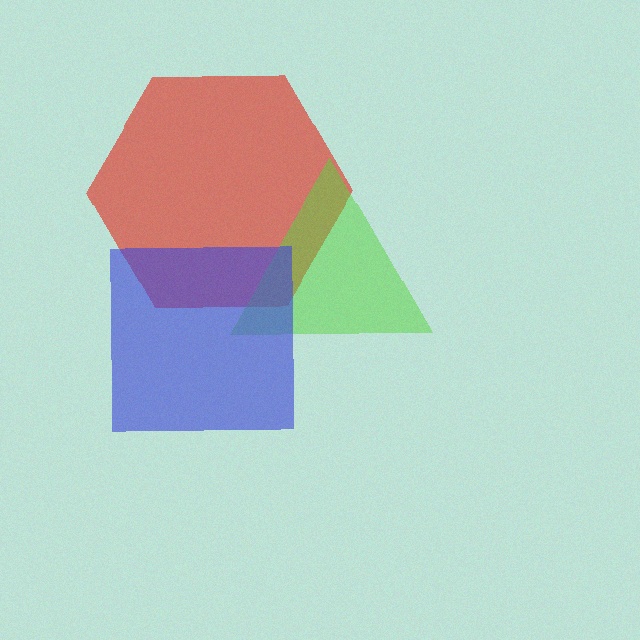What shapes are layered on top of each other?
The layered shapes are: a red hexagon, a lime triangle, a blue square.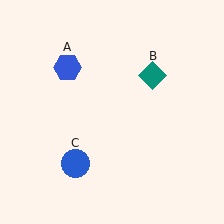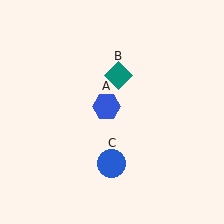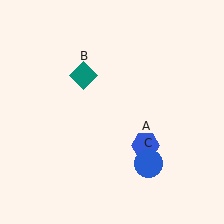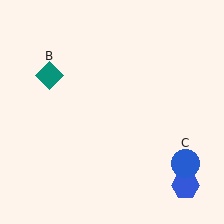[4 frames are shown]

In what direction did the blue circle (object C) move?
The blue circle (object C) moved right.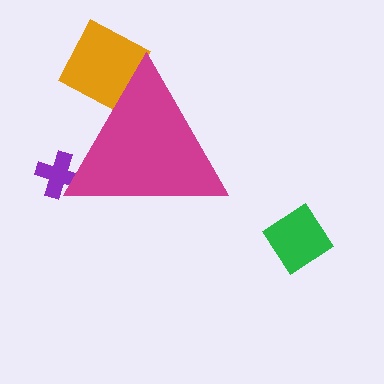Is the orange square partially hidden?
Yes, the orange square is partially hidden behind the magenta triangle.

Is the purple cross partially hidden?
Yes, the purple cross is partially hidden behind the magenta triangle.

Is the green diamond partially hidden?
No, the green diamond is fully visible.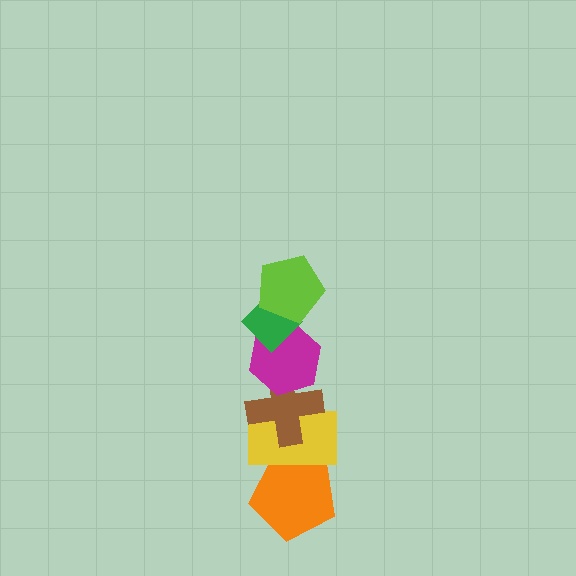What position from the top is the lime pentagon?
The lime pentagon is 1st from the top.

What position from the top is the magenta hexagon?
The magenta hexagon is 3rd from the top.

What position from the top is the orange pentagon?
The orange pentagon is 6th from the top.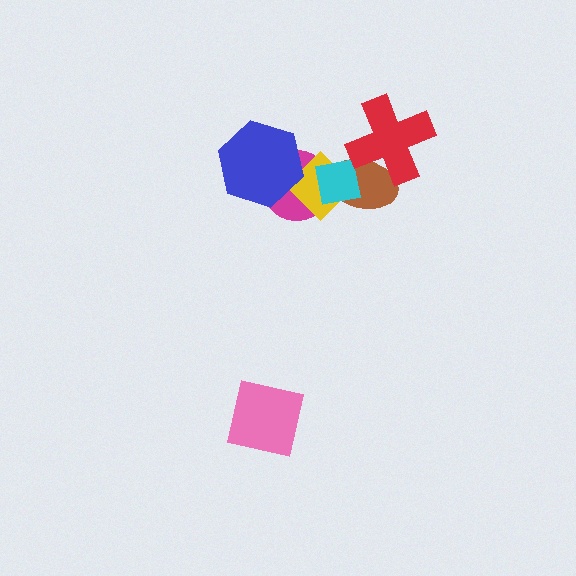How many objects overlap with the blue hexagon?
2 objects overlap with the blue hexagon.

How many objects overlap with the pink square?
0 objects overlap with the pink square.